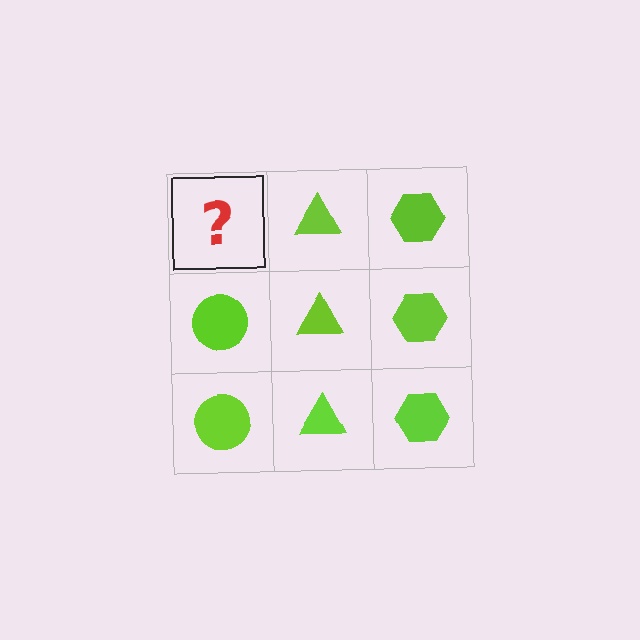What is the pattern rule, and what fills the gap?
The rule is that each column has a consistent shape. The gap should be filled with a lime circle.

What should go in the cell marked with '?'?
The missing cell should contain a lime circle.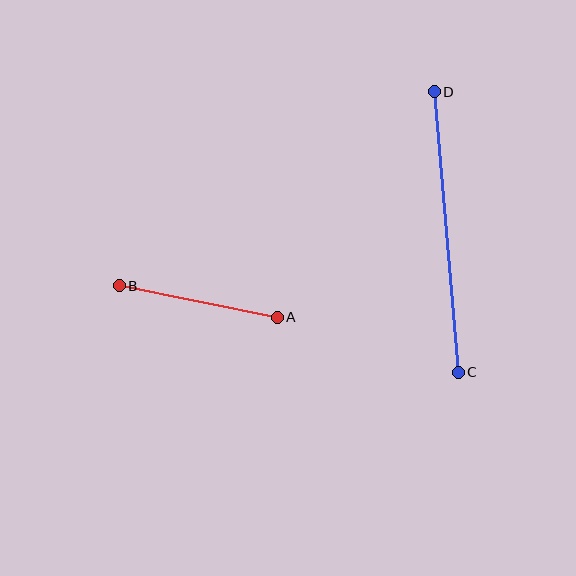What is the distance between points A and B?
The distance is approximately 161 pixels.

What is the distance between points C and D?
The distance is approximately 281 pixels.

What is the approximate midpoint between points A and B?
The midpoint is at approximately (198, 302) pixels.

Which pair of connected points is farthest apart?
Points C and D are farthest apart.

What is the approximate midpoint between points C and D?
The midpoint is at approximately (446, 232) pixels.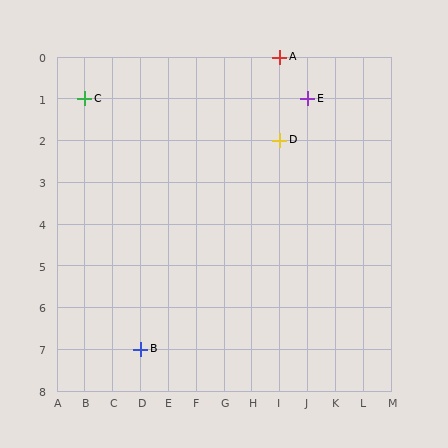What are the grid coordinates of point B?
Point B is at grid coordinates (D, 7).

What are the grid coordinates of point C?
Point C is at grid coordinates (B, 1).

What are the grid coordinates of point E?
Point E is at grid coordinates (J, 1).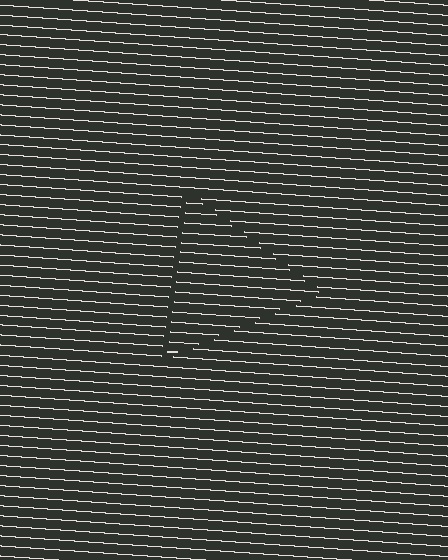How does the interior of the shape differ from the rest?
The interior of the shape contains the same grating, shifted by half a period — the contour is defined by the phase discontinuity where line-ends from the inner and outer gratings abut.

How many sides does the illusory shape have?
3 sides — the line-ends trace a triangle.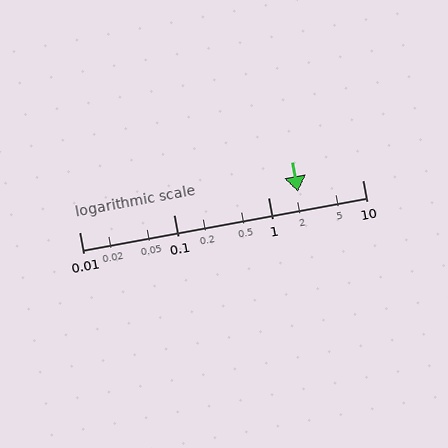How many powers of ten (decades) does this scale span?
The scale spans 3 decades, from 0.01 to 10.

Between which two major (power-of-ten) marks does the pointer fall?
The pointer is between 1 and 10.